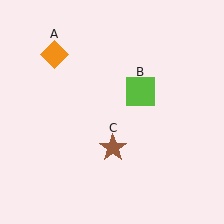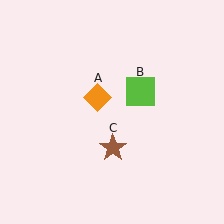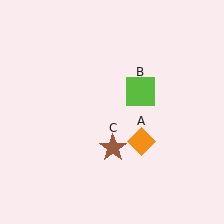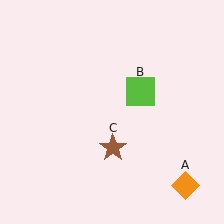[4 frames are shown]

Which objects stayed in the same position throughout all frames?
Lime square (object B) and brown star (object C) remained stationary.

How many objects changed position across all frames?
1 object changed position: orange diamond (object A).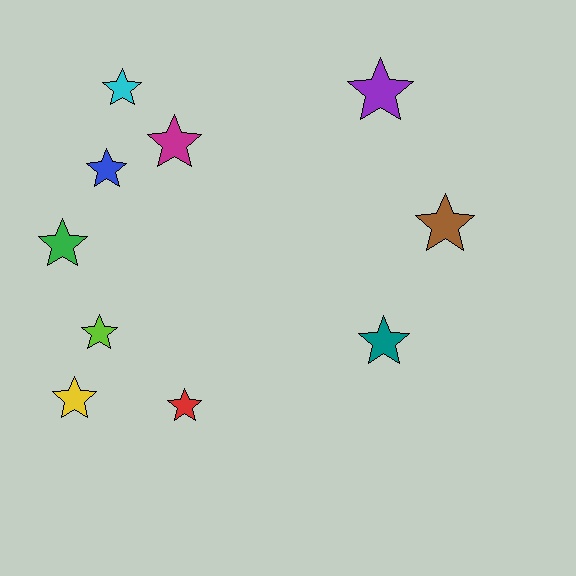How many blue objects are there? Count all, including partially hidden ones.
There is 1 blue object.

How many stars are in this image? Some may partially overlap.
There are 10 stars.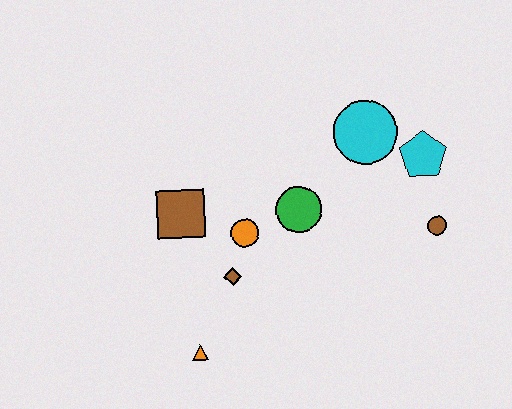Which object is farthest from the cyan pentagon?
The orange triangle is farthest from the cyan pentagon.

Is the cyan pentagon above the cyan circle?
No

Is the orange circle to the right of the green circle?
No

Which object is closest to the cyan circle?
The cyan pentagon is closest to the cyan circle.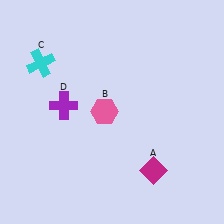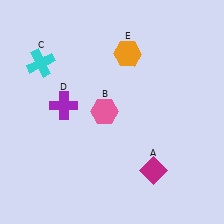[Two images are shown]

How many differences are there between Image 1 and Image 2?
There is 1 difference between the two images.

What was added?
An orange hexagon (E) was added in Image 2.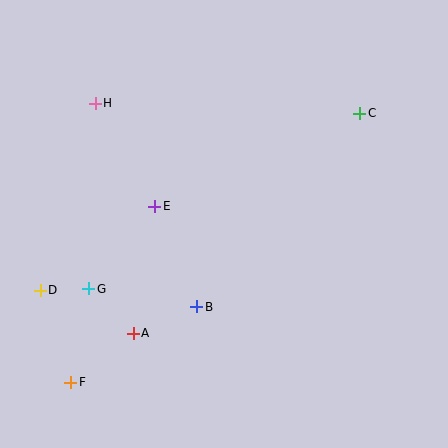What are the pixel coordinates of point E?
Point E is at (155, 206).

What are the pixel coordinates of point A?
Point A is at (133, 333).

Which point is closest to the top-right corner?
Point C is closest to the top-right corner.